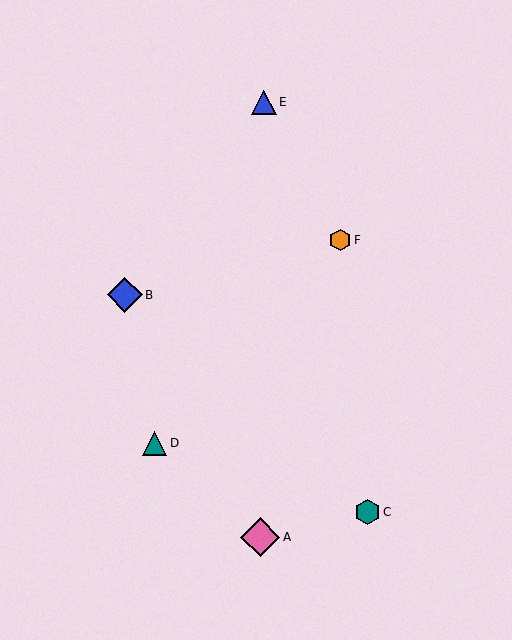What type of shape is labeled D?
Shape D is a teal triangle.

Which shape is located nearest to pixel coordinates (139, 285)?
The blue diamond (labeled B) at (125, 295) is nearest to that location.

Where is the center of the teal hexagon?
The center of the teal hexagon is at (368, 512).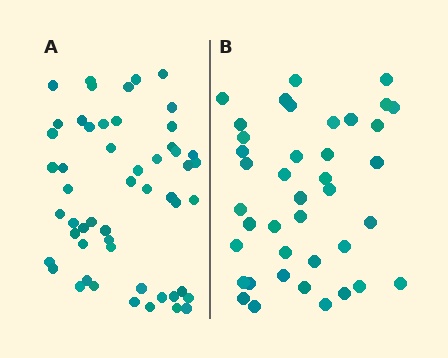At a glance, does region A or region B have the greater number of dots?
Region A (the left region) has more dots.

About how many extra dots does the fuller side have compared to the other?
Region A has approximately 15 more dots than region B.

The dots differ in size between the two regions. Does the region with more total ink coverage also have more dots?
No. Region B has more total ink coverage because its dots are larger, but region A actually contains more individual dots. Total area can be misleading — the number of items is what matters here.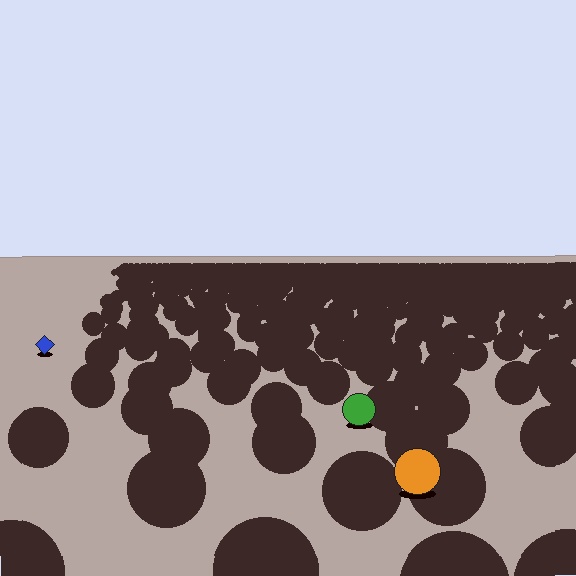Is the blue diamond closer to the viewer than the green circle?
No. The green circle is closer — you can tell from the texture gradient: the ground texture is coarser near it.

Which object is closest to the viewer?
The orange circle is closest. The texture marks near it are larger and more spread out.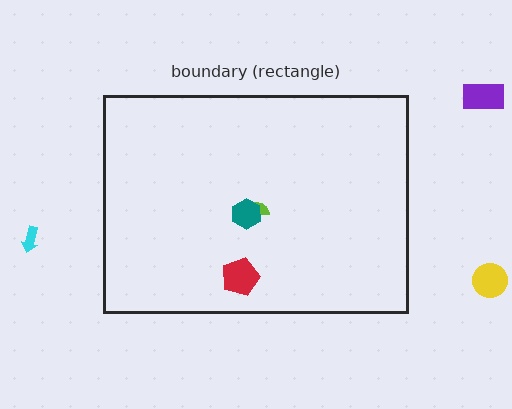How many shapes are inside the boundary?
3 inside, 3 outside.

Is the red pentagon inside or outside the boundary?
Inside.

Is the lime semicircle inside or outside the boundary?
Inside.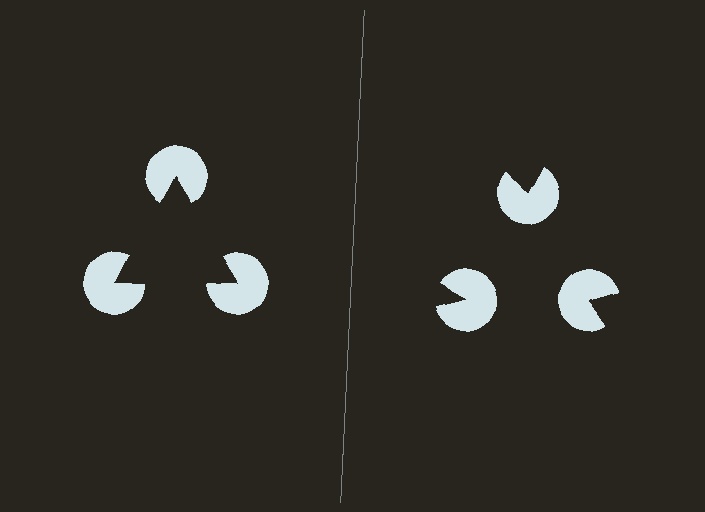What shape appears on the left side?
An illusory triangle.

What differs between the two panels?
The pac-man discs are positioned identically on both sides; only the wedge orientations differ. On the left they align to a triangle; on the right they are misaligned.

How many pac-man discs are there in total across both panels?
6 — 3 on each side.